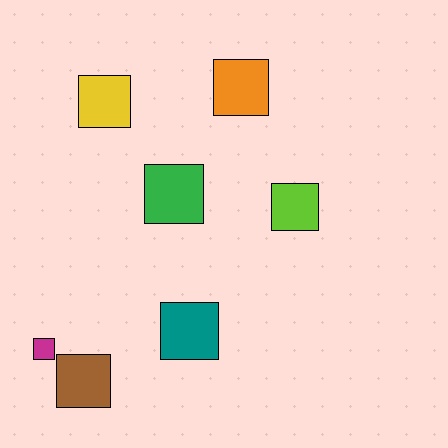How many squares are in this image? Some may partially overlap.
There are 7 squares.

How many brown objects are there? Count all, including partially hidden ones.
There is 1 brown object.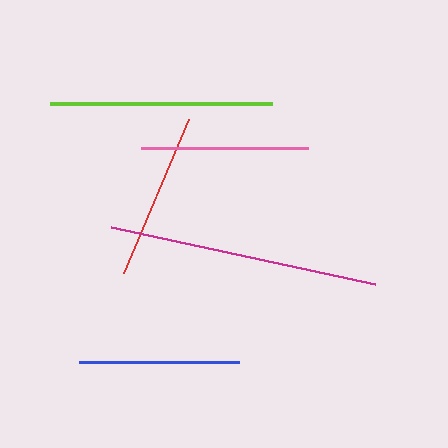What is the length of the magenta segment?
The magenta segment is approximately 270 pixels long.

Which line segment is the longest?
The magenta line is the longest at approximately 270 pixels.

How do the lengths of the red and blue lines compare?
The red and blue lines are approximately the same length.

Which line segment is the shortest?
The blue line is the shortest at approximately 160 pixels.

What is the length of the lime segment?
The lime segment is approximately 221 pixels long.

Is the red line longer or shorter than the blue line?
The red line is longer than the blue line.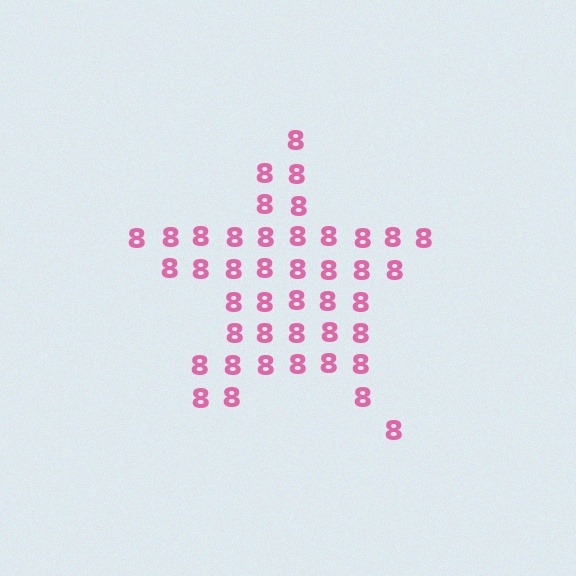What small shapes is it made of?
It is made of small digit 8's.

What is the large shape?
The large shape is a star.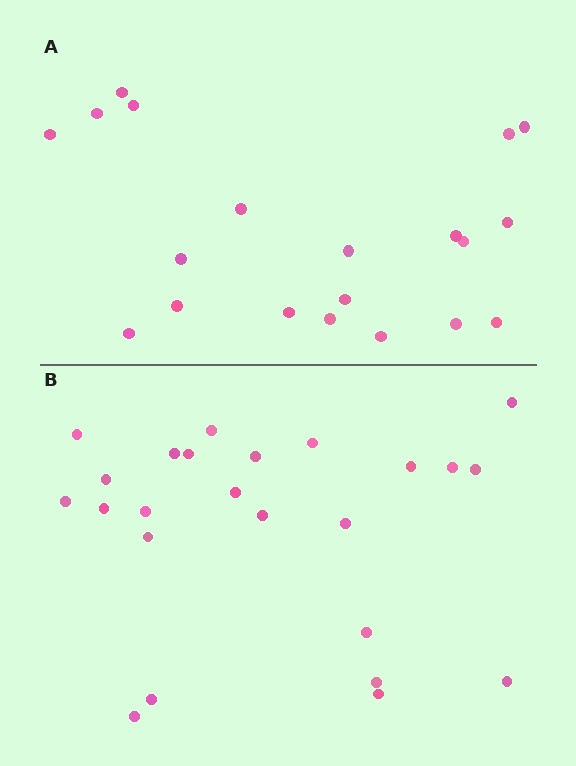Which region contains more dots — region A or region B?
Region B (the bottom region) has more dots.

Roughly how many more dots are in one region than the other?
Region B has about 4 more dots than region A.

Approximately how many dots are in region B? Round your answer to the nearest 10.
About 20 dots. (The exact count is 24, which rounds to 20.)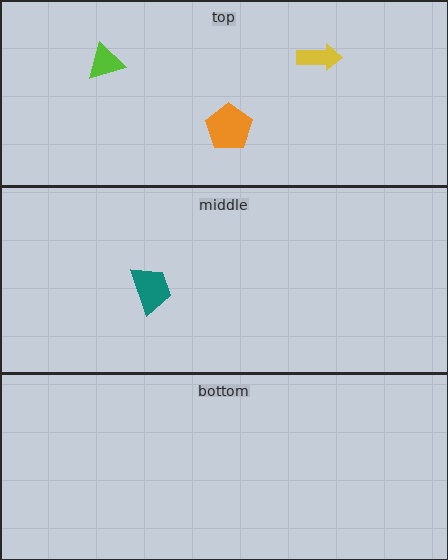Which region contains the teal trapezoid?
The middle region.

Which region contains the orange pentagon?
The top region.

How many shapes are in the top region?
3.